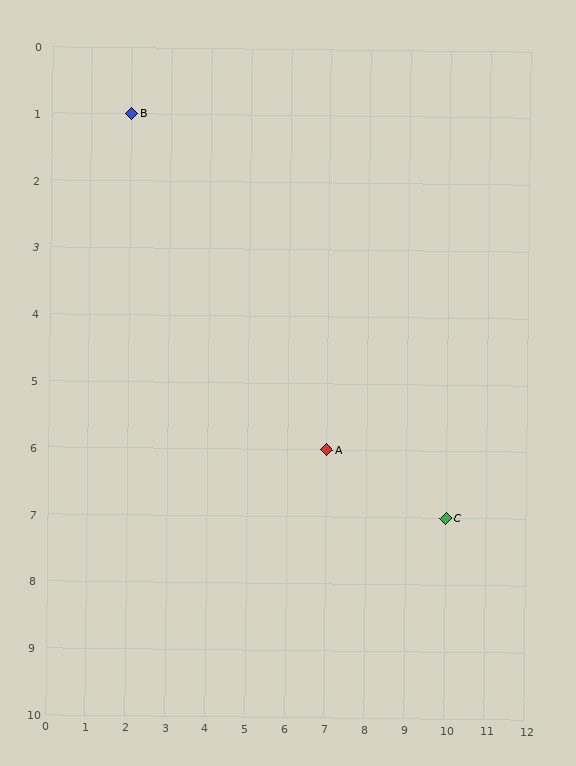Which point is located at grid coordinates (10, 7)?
Point C is at (10, 7).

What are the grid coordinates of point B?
Point B is at grid coordinates (2, 1).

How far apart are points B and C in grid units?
Points B and C are 8 columns and 6 rows apart (about 10.0 grid units diagonally).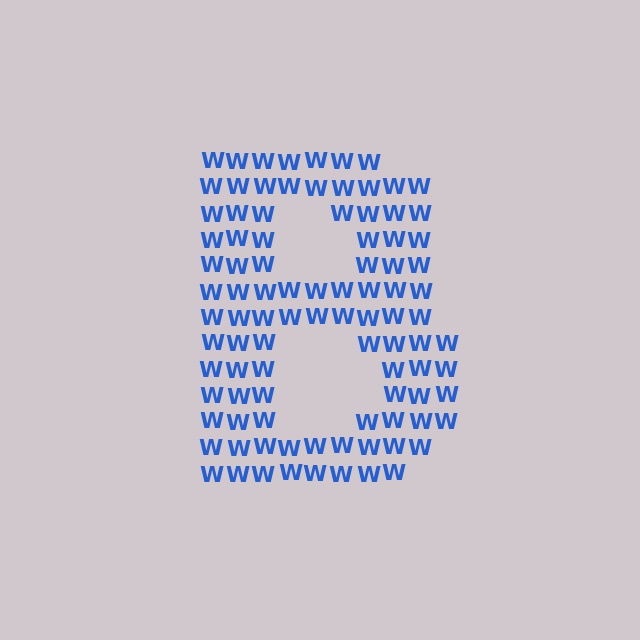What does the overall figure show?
The overall figure shows the letter B.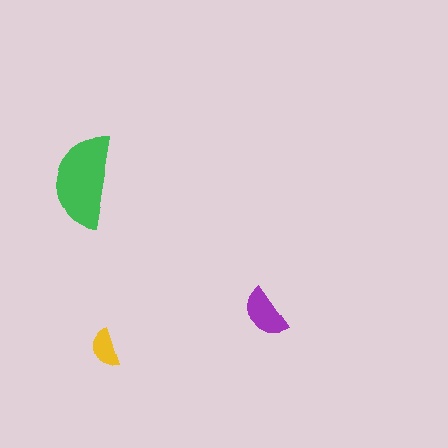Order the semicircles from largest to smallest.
the green one, the purple one, the yellow one.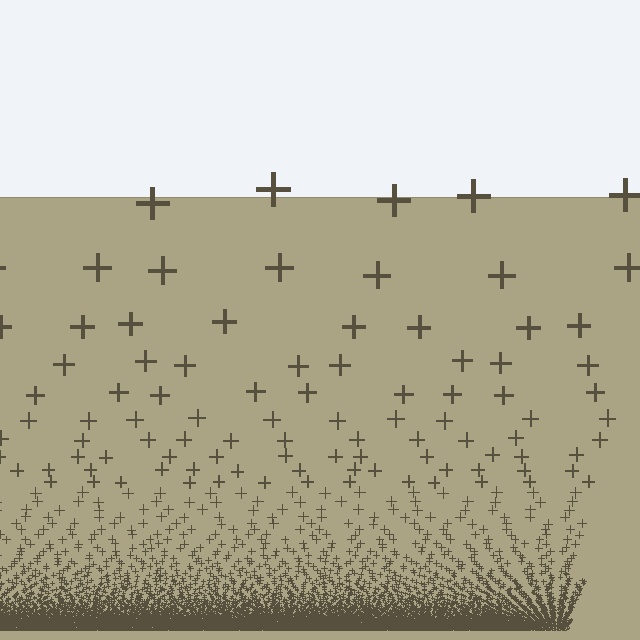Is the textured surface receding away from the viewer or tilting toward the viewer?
The surface appears to tilt toward the viewer. Texture elements get larger and sparser toward the top.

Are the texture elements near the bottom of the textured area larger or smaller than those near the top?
Smaller. The gradient is inverted — elements near the bottom are smaller and denser.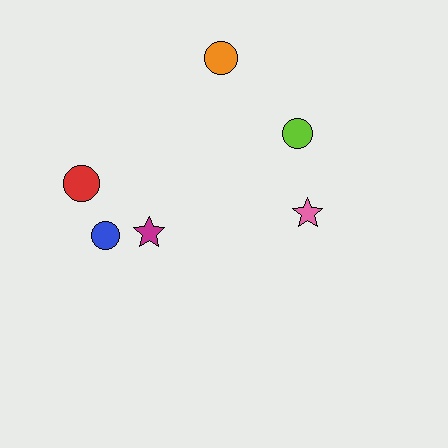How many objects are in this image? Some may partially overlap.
There are 6 objects.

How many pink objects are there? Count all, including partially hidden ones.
There is 1 pink object.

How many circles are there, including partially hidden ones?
There are 4 circles.